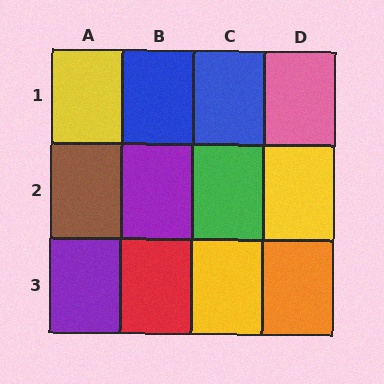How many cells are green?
1 cell is green.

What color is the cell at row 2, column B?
Purple.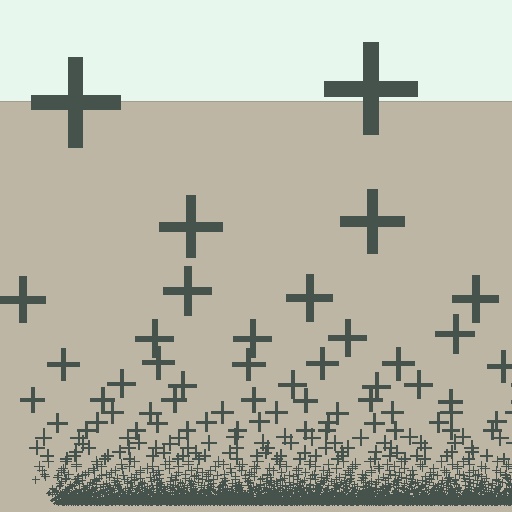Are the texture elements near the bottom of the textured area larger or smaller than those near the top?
Smaller. The gradient is inverted — elements near the bottom are smaller and denser.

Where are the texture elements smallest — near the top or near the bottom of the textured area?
Near the bottom.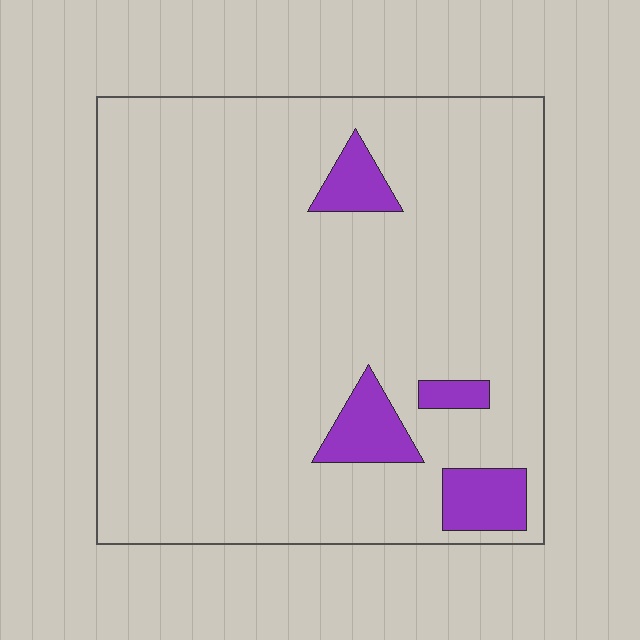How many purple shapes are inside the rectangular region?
4.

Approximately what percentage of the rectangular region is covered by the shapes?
Approximately 10%.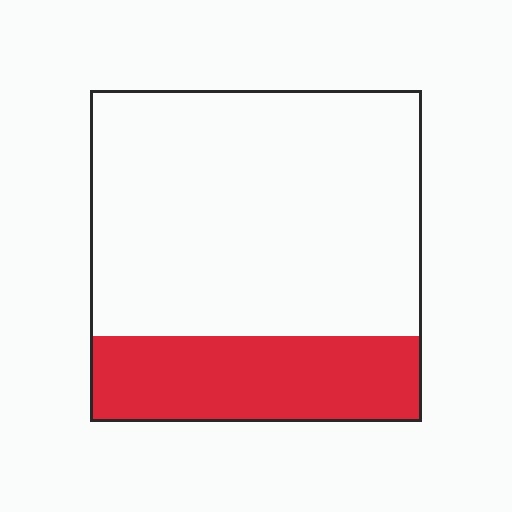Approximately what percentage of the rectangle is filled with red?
Approximately 25%.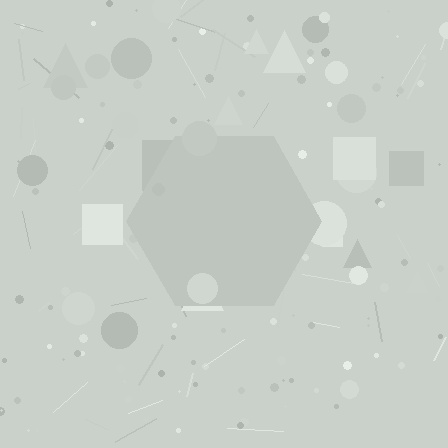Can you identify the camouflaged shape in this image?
The camouflaged shape is a hexagon.